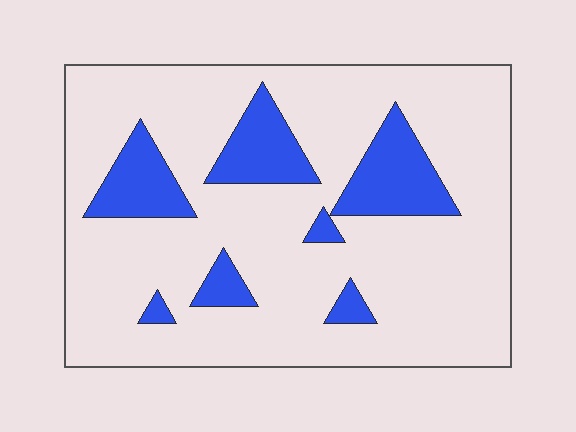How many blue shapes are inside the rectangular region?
7.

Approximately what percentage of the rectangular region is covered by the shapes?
Approximately 20%.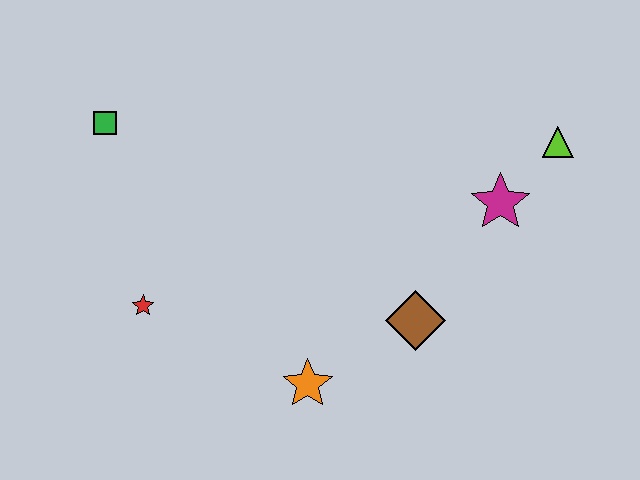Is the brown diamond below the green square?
Yes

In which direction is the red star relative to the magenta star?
The red star is to the left of the magenta star.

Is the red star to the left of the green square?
No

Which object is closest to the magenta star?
The lime triangle is closest to the magenta star.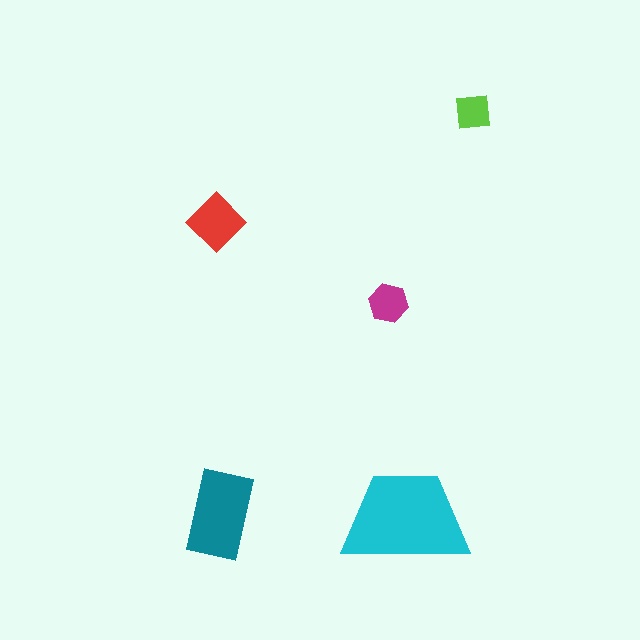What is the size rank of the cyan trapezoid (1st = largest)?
1st.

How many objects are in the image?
There are 5 objects in the image.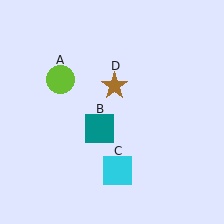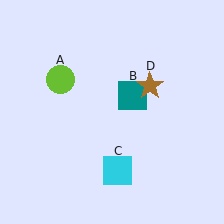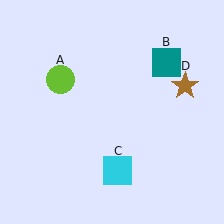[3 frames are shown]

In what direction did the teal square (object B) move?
The teal square (object B) moved up and to the right.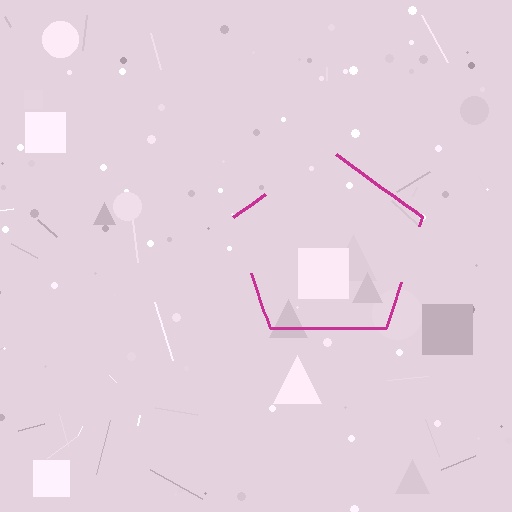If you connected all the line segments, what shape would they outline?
They would outline a pentagon.